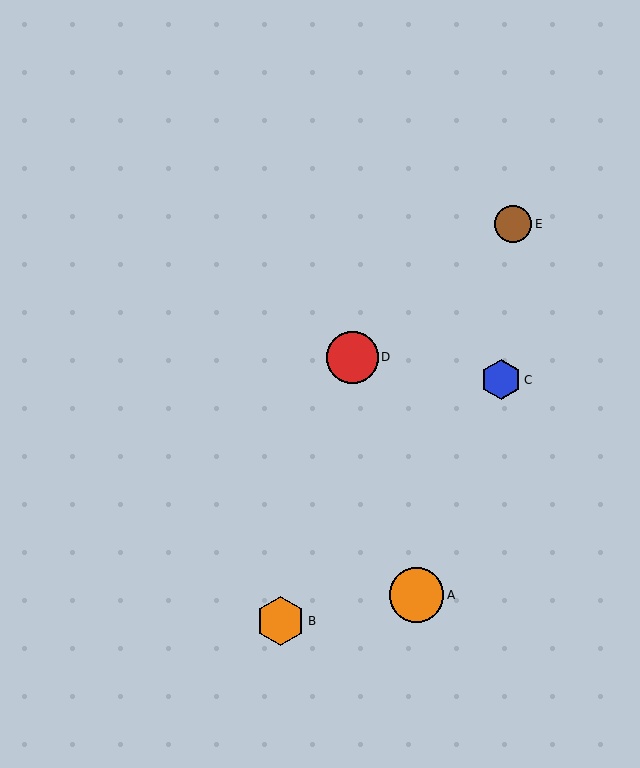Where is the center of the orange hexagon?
The center of the orange hexagon is at (280, 621).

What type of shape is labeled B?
Shape B is an orange hexagon.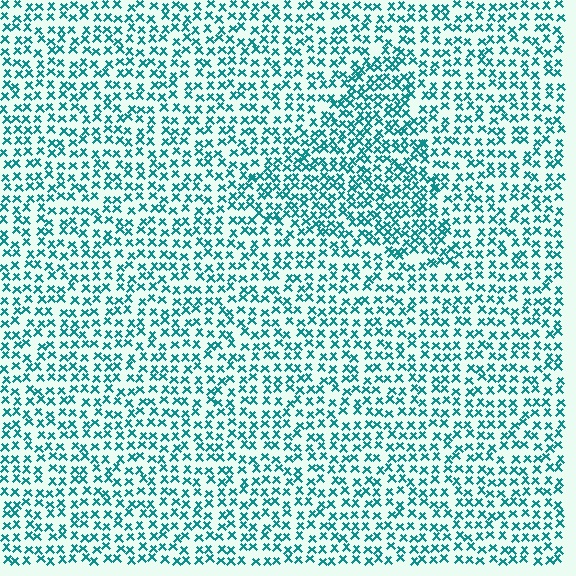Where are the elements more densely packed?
The elements are more densely packed inside the triangle boundary.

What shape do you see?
I see a triangle.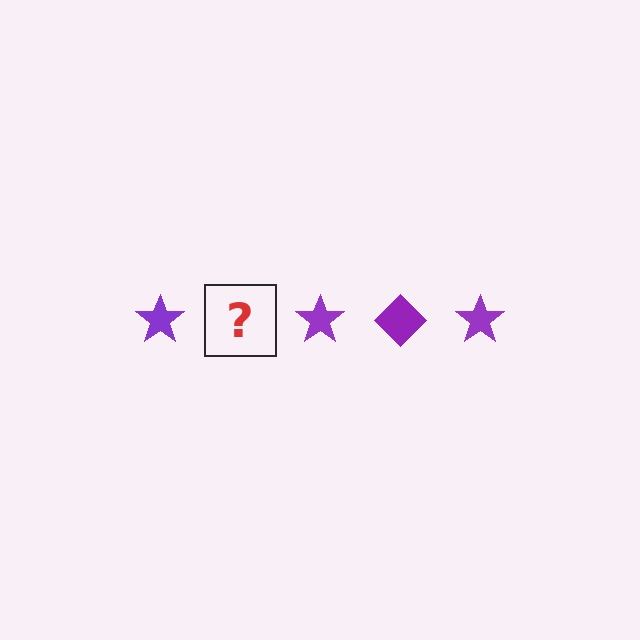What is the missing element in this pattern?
The missing element is a purple diamond.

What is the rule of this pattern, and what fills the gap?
The rule is that the pattern cycles through star, diamond shapes in purple. The gap should be filled with a purple diamond.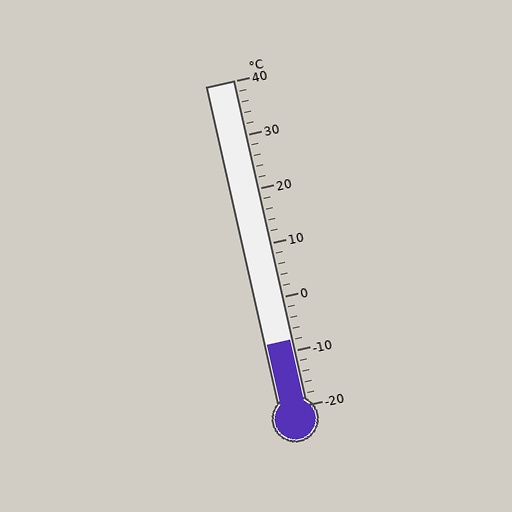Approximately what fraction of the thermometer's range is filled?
The thermometer is filled to approximately 20% of its range.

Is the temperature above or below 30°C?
The temperature is below 30°C.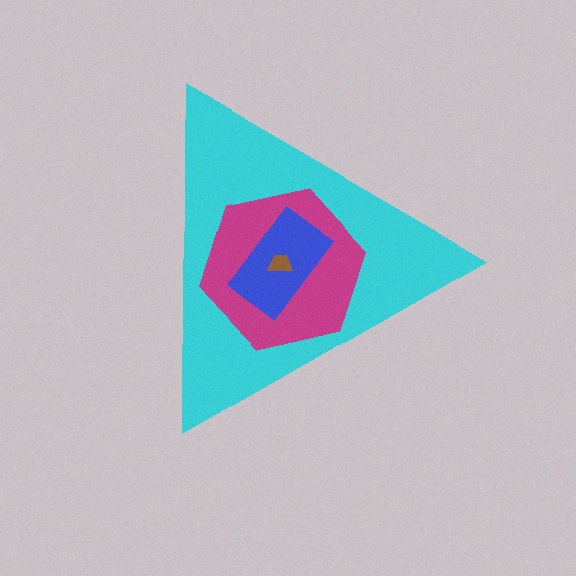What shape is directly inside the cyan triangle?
The magenta hexagon.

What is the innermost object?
The brown trapezoid.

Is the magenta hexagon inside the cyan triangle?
Yes.